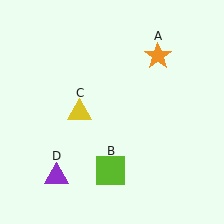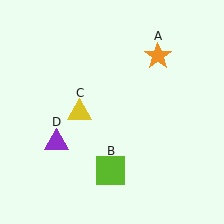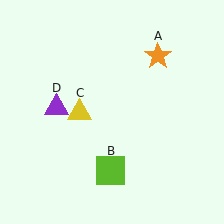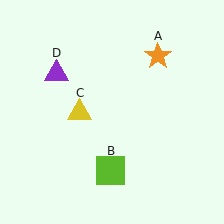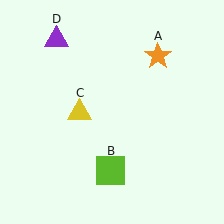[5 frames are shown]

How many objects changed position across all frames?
1 object changed position: purple triangle (object D).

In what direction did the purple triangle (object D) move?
The purple triangle (object D) moved up.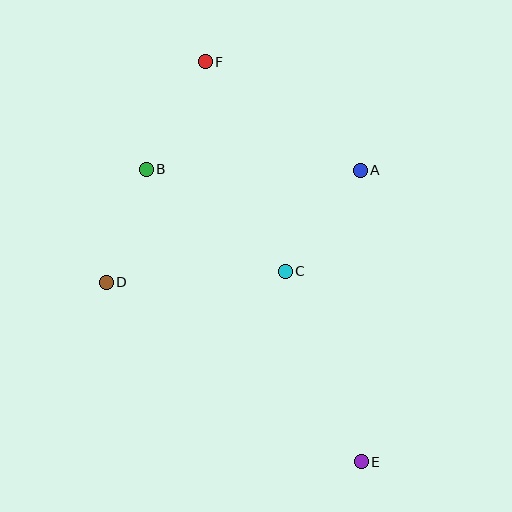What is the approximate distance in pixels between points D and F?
The distance between D and F is approximately 242 pixels.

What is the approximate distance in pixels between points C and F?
The distance between C and F is approximately 224 pixels.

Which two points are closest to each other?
Points B and D are closest to each other.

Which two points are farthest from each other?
Points E and F are farthest from each other.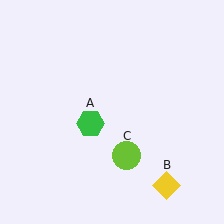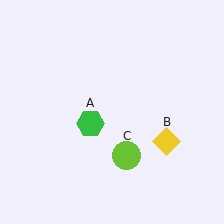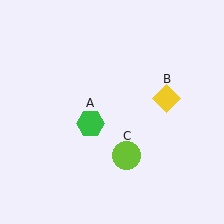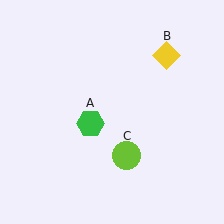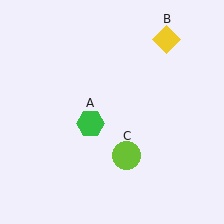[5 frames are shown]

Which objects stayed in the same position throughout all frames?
Green hexagon (object A) and lime circle (object C) remained stationary.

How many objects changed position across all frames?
1 object changed position: yellow diamond (object B).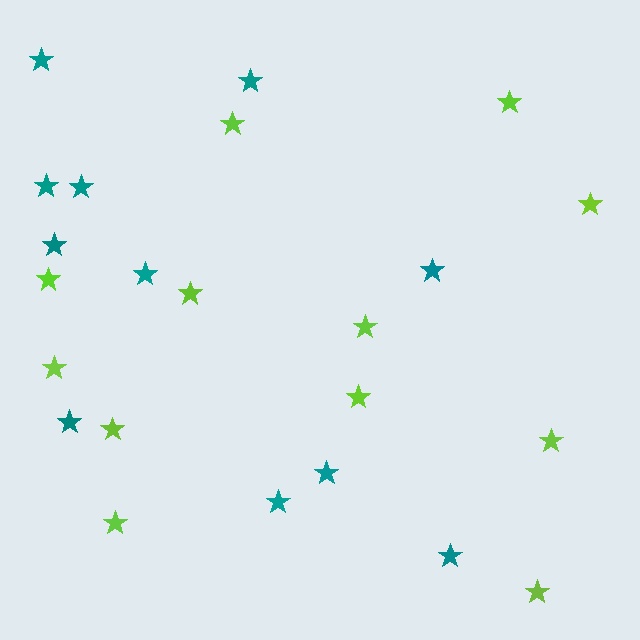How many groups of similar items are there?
There are 2 groups: one group of lime stars (12) and one group of teal stars (11).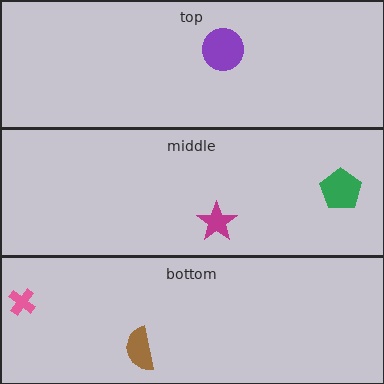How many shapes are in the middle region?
2.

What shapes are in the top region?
The purple circle.